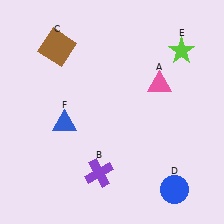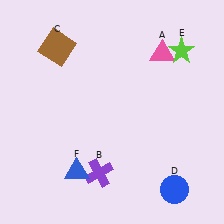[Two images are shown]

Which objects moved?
The objects that moved are: the pink triangle (A), the blue triangle (F).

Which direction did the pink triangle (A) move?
The pink triangle (A) moved up.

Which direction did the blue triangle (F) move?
The blue triangle (F) moved down.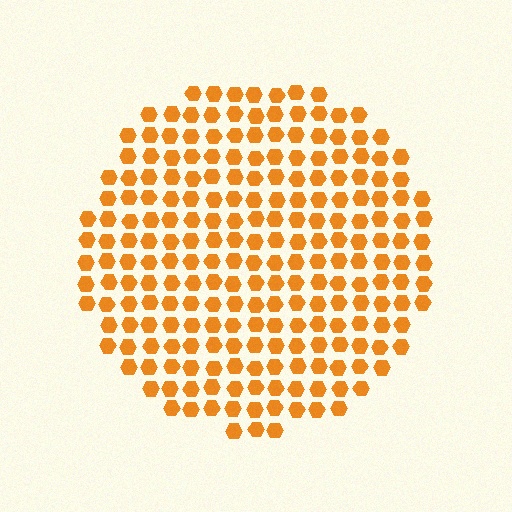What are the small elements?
The small elements are hexagons.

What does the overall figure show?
The overall figure shows a circle.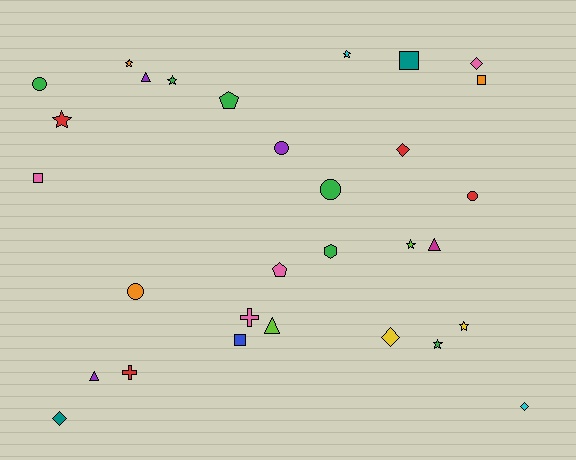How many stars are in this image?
There are 7 stars.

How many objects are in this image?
There are 30 objects.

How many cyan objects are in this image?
There are 2 cyan objects.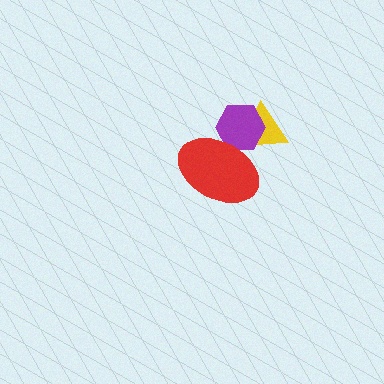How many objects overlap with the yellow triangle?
2 objects overlap with the yellow triangle.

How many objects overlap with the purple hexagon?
2 objects overlap with the purple hexagon.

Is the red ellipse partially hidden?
No, no other shape covers it.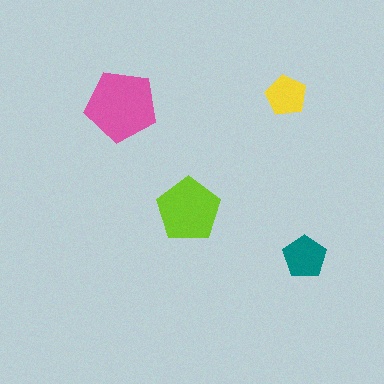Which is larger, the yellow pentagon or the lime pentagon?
The lime one.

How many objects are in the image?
There are 4 objects in the image.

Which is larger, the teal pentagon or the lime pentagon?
The lime one.